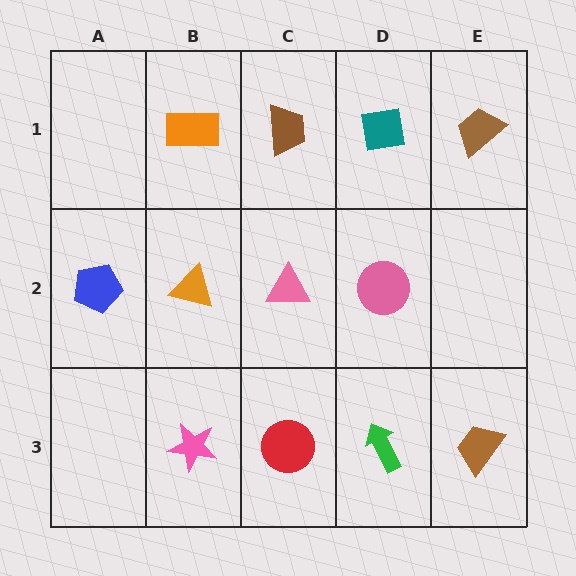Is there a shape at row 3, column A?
No, that cell is empty.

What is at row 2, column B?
An orange triangle.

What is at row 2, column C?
A pink triangle.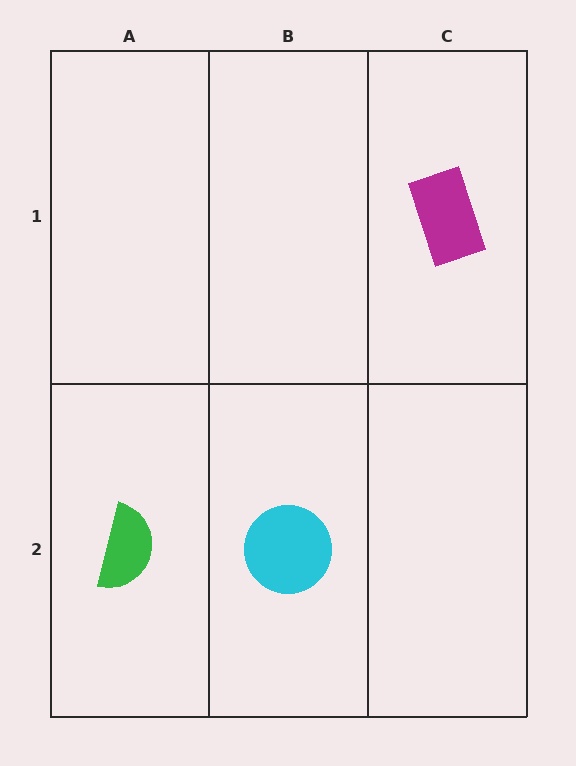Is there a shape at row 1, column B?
No, that cell is empty.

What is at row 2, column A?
A green semicircle.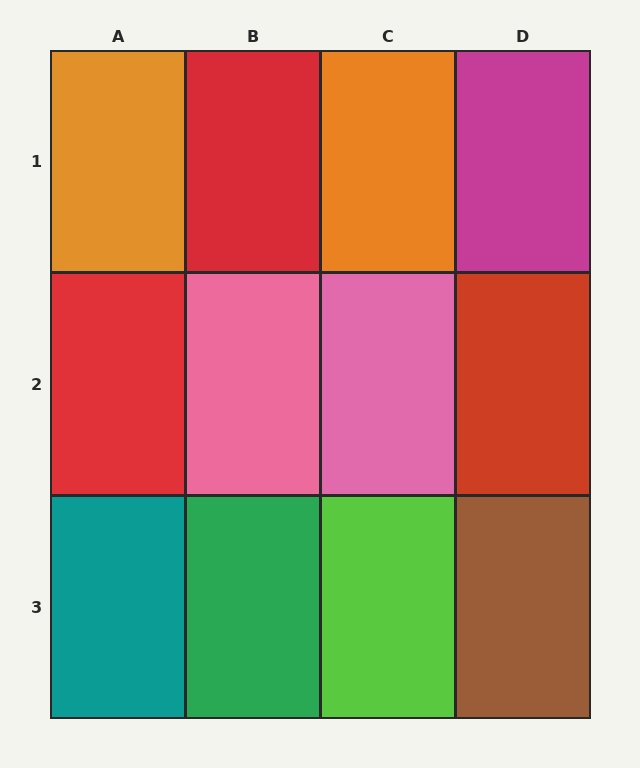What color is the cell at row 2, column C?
Pink.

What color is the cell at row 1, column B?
Red.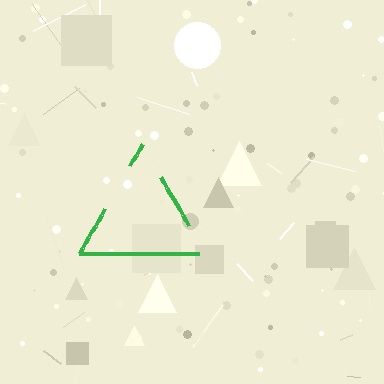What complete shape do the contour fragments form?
The contour fragments form a triangle.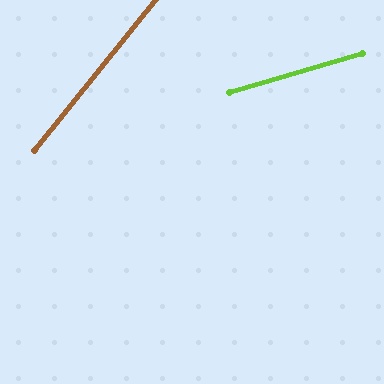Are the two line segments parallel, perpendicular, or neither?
Neither parallel nor perpendicular — they differ by about 35°.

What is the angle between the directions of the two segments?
Approximately 35 degrees.